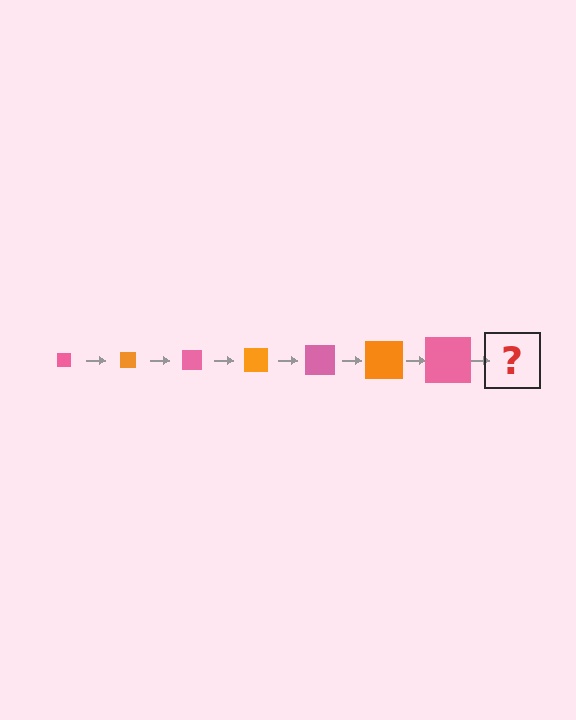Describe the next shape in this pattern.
It should be an orange square, larger than the previous one.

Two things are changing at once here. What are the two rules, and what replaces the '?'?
The two rules are that the square grows larger each step and the color cycles through pink and orange. The '?' should be an orange square, larger than the previous one.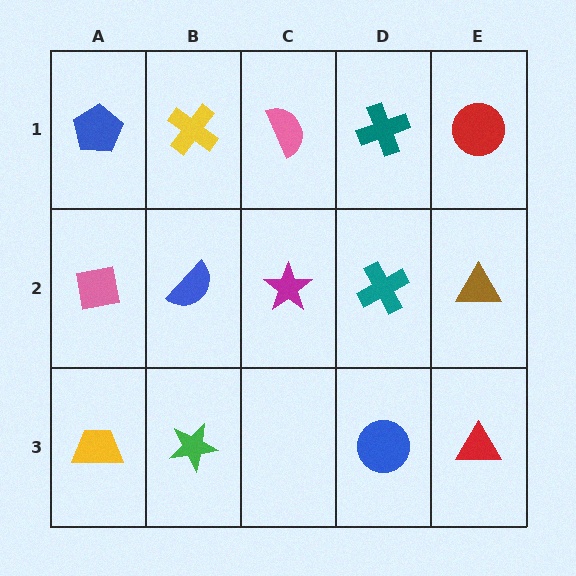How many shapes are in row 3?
4 shapes.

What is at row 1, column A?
A blue pentagon.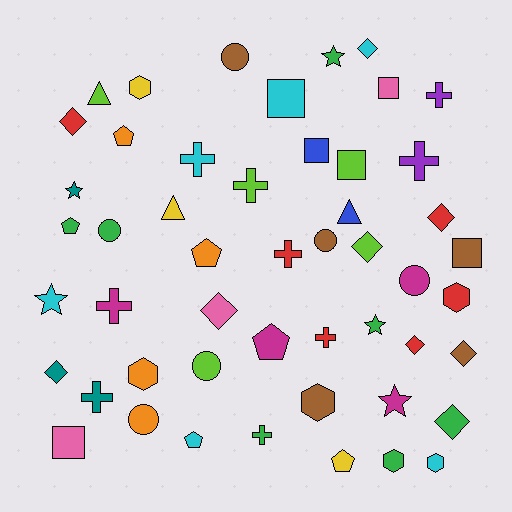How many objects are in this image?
There are 50 objects.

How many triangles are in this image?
There are 3 triangles.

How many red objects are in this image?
There are 6 red objects.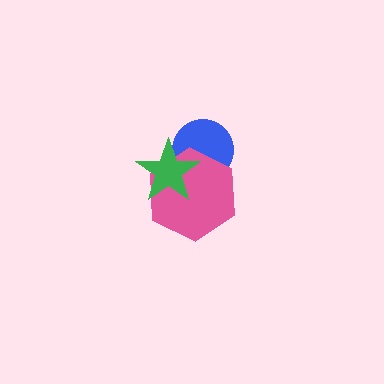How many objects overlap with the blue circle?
2 objects overlap with the blue circle.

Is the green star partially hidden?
No, no other shape covers it.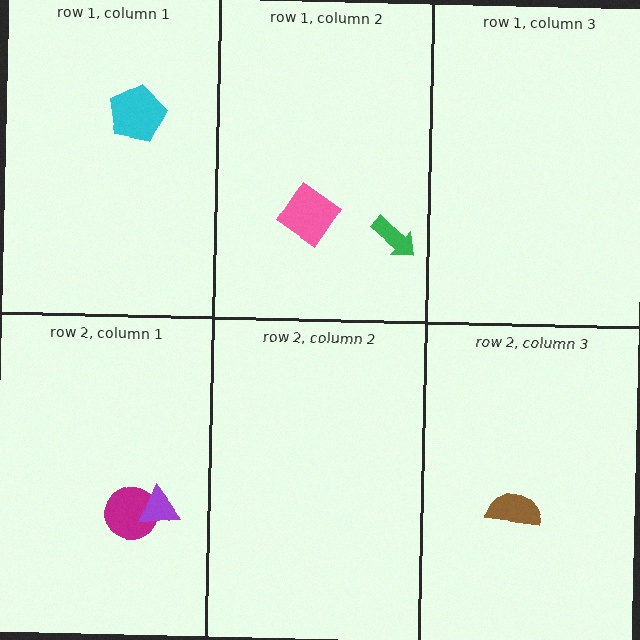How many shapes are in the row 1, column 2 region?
2.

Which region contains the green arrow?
The row 1, column 2 region.